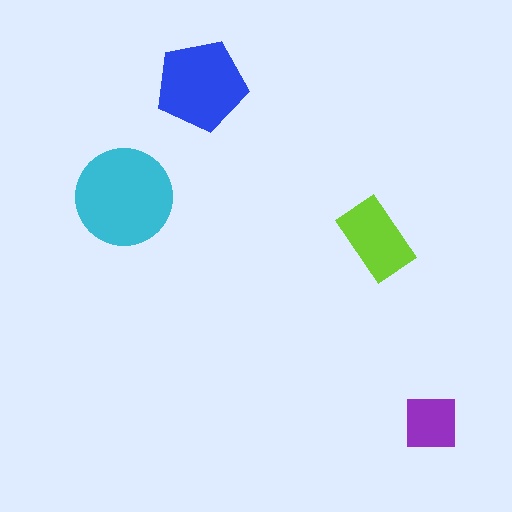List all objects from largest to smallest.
The cyan circle, the blue pentagon, the lime rectangle, the purple square.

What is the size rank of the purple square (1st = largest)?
4th.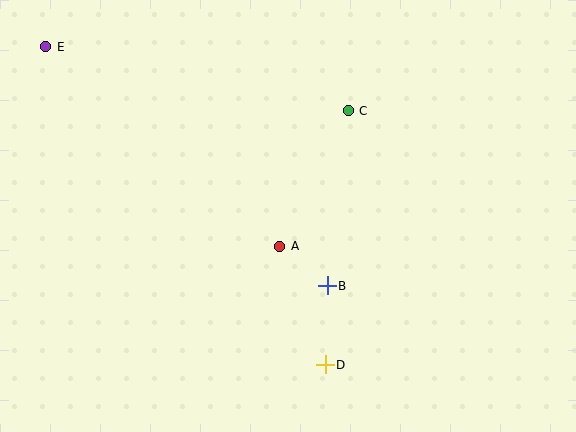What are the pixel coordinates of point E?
Point E is at (46, 47).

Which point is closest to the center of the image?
Point A at (280, 246) is closest to the center.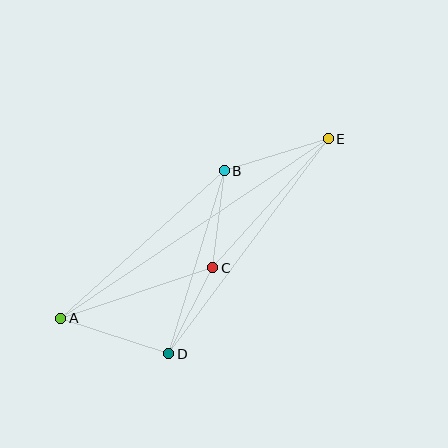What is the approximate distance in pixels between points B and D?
The distance between B and D is approximately 191 pixels.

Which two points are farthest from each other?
Points A and E are farthest from each other.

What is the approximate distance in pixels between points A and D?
The distance between A and D is approximately 113 pixels.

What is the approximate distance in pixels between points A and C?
The distance between A and C is approximately 160 pixels.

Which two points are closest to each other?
Points C and D are closest to each other.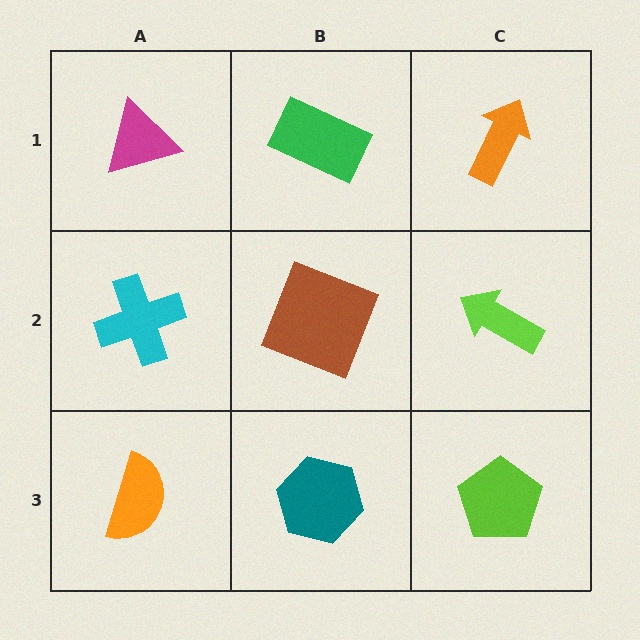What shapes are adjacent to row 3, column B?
A brown square (row 2, column B), an orange semicircle (row 3, column A), a lime pentagon (row 3, column C).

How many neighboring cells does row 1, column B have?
3.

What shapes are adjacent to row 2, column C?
An orange arrow (row 1, column C), a lime pentagon (row 3, column C), a brown square (row 2, column B).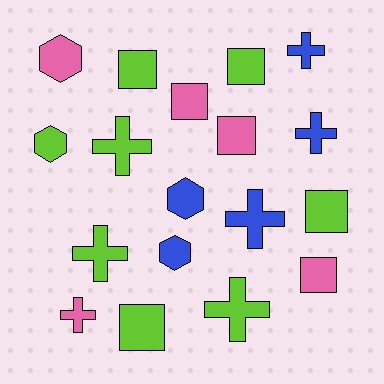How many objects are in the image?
There are 18 objects.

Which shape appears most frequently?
Square, with 7 objects.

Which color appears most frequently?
Lime, with 8 objects.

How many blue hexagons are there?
There are 2 blue hexagons.